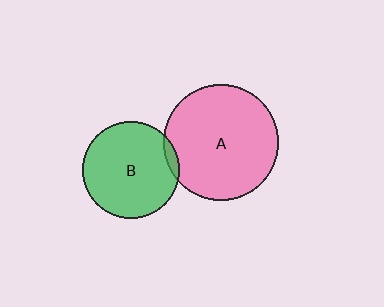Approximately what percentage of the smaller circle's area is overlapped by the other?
Approximately 5%.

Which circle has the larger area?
Circle A (pink).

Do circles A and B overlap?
Yes.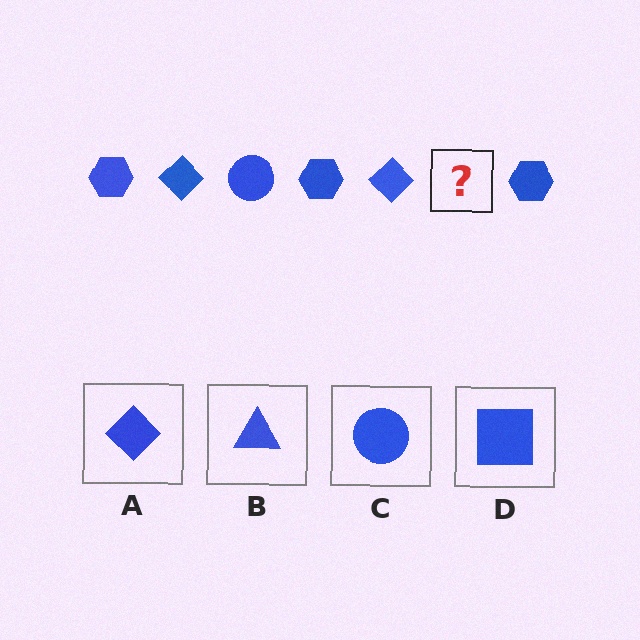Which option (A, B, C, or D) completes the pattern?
C.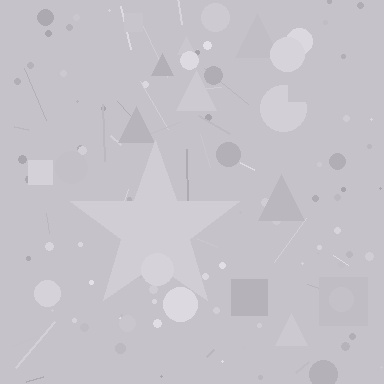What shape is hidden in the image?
A star is hidden in the image.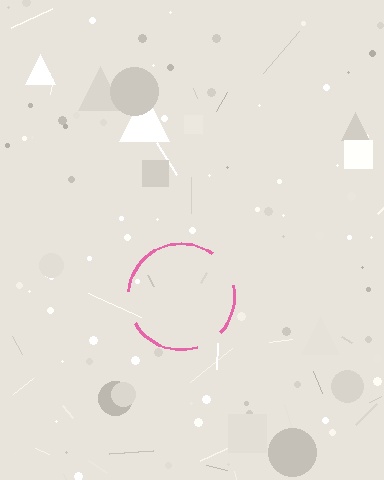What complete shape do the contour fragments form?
The contour fragments form a circle.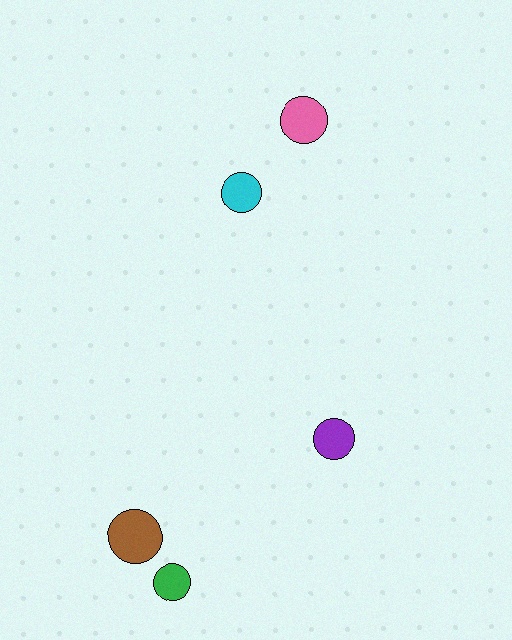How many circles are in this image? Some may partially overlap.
There are 5 circles.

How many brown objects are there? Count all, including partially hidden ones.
There is 1 brown object.